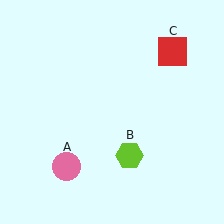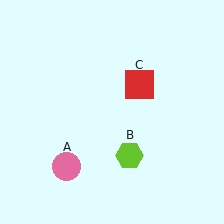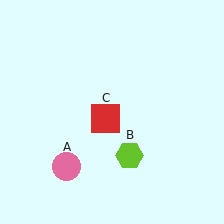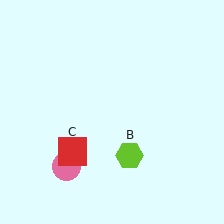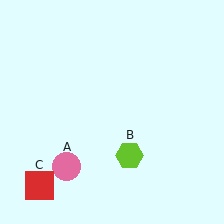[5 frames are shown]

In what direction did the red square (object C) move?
The red square (object C) moved down and to the left.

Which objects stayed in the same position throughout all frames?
Pink circle (object A) and lime hexagon (object B) remained stationary.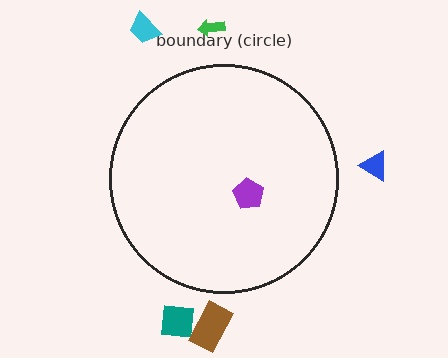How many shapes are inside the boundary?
1 inside, 5 outside.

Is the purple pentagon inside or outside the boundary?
Inside.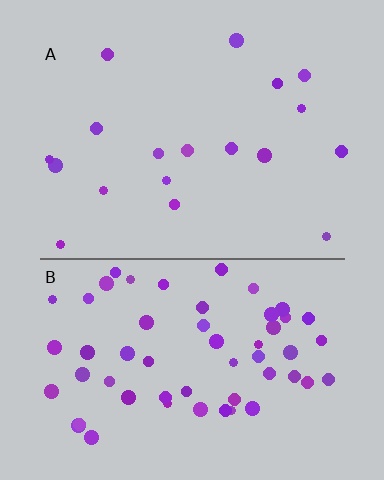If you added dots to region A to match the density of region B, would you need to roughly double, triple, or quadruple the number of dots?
Approximately triple.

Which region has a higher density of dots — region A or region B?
B (the bottom).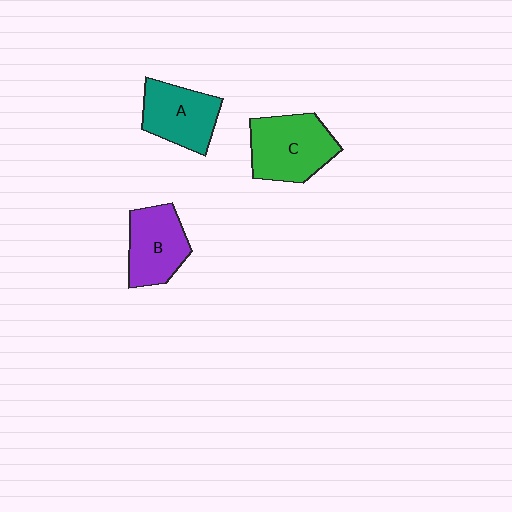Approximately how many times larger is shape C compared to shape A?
Approximately 1.2 times.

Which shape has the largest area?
Shape C (green).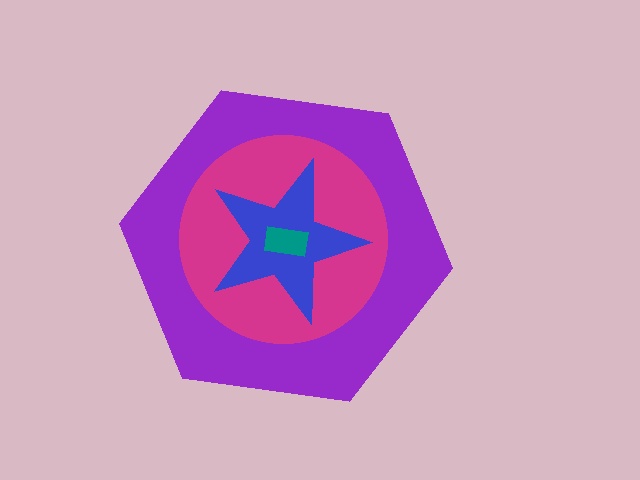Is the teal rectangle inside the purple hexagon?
Yes.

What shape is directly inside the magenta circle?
The blue star.